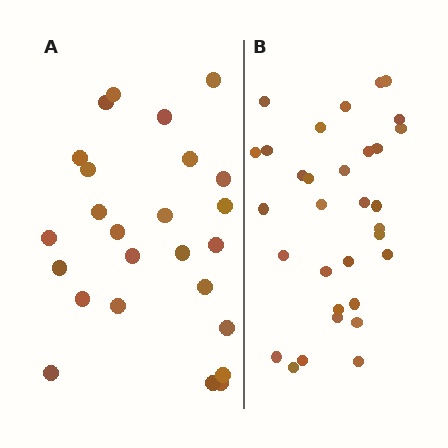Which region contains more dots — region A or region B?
Region B (the right region) has more dots.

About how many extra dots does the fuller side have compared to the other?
Region B has roughly 8 or so more dots than region A.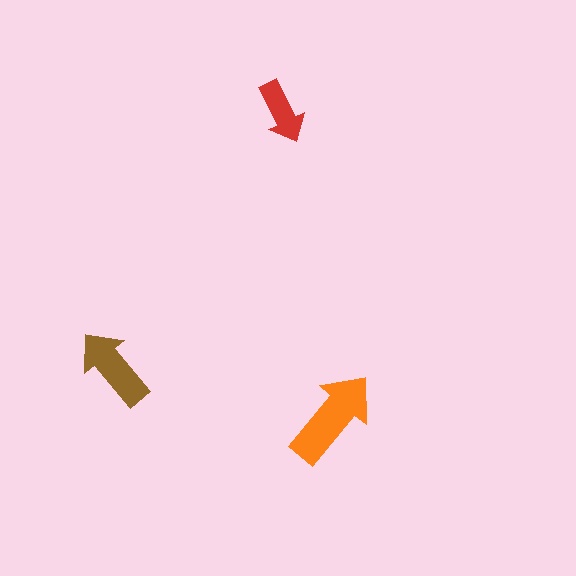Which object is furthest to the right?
The orange arrow is rightmost.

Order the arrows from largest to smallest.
the orange one, the brown one, the red one.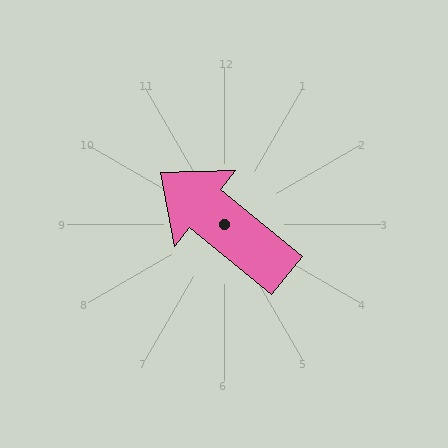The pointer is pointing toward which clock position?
Roughly 10 o'clock.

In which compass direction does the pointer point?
Northwest.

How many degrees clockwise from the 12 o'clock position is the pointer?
Approximately 309 degrees.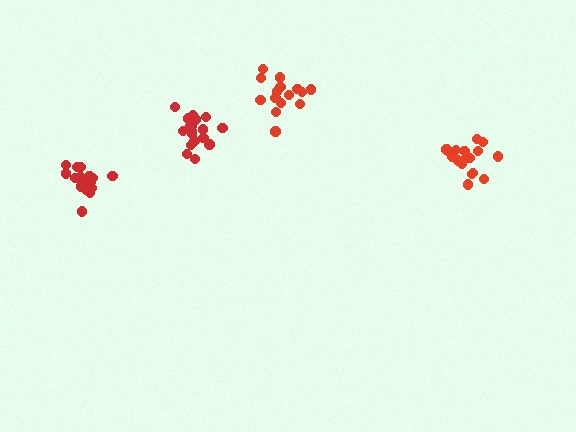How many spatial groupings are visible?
There are 4 spatial groupings.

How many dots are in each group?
Group 1: 18 dots, Group 2: 20 dots, Group 3: 19 dots, Group 4: 16 dots (73 total).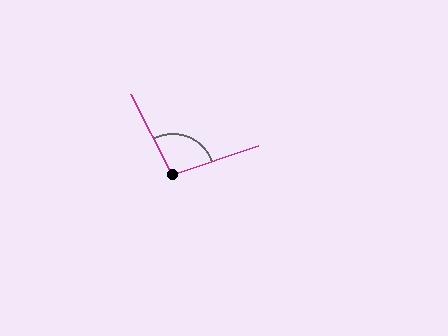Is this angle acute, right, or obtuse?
It is obtuse.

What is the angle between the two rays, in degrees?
Approximately 99 degrees.